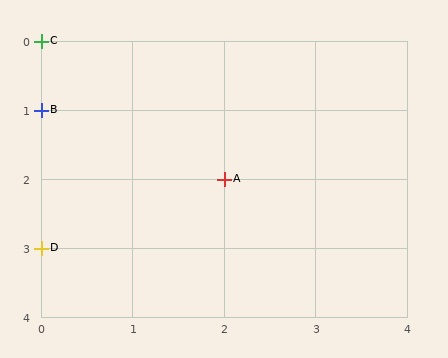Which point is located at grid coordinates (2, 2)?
Point A is at (2, 2).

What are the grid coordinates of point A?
Point A is at grid coordinates (2, 2).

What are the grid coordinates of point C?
Point C is at grid coordinates (0, 0).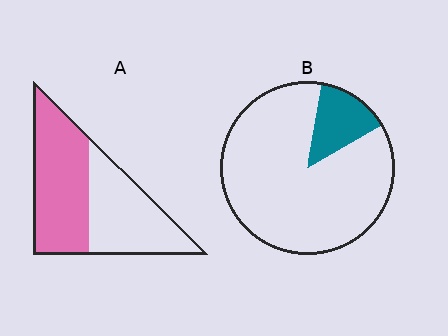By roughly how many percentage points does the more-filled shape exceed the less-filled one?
By roughly 40 percentage points (A over B).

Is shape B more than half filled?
No.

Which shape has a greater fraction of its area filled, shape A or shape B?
Shape A.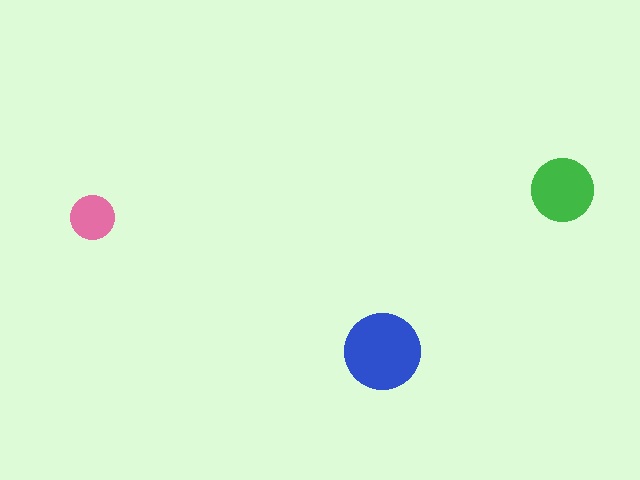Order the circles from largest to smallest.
the blue one, the green one, the pink one.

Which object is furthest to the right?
The green circle is rightmost.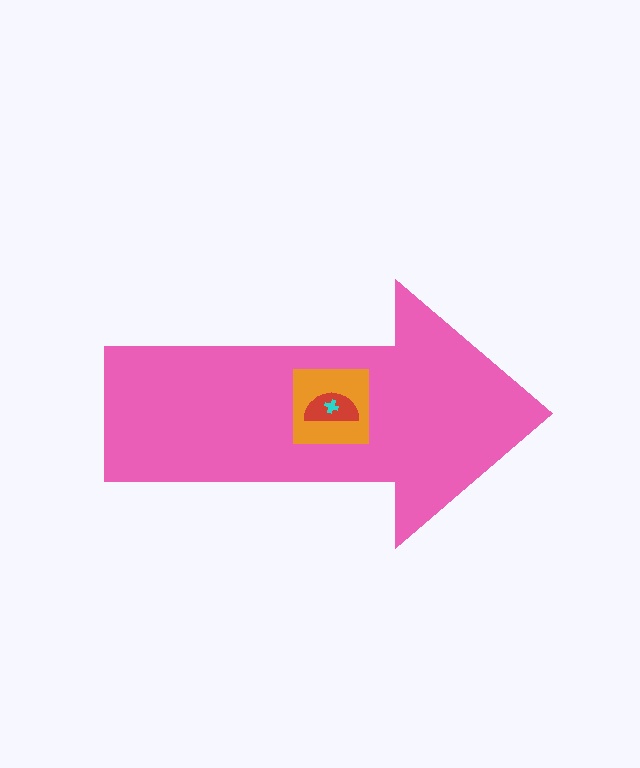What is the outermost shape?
The pink arrow.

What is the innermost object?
The cyan cross.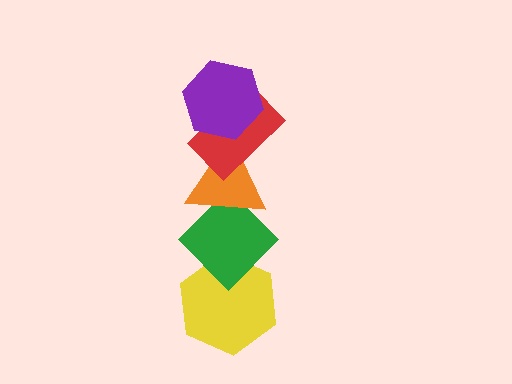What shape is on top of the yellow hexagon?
The green diamond is on top of the yellow hexagon.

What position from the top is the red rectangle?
The red rectangle is 2nd from the top.